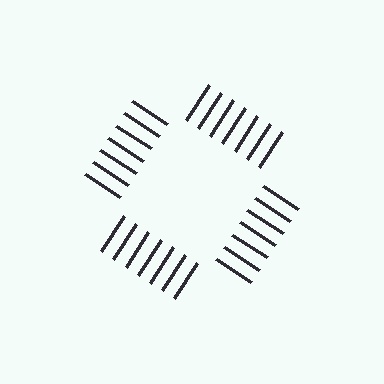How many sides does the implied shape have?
4 sides — the line-ends trace a square.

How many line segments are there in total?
28 — 7 along each of the 4 edges.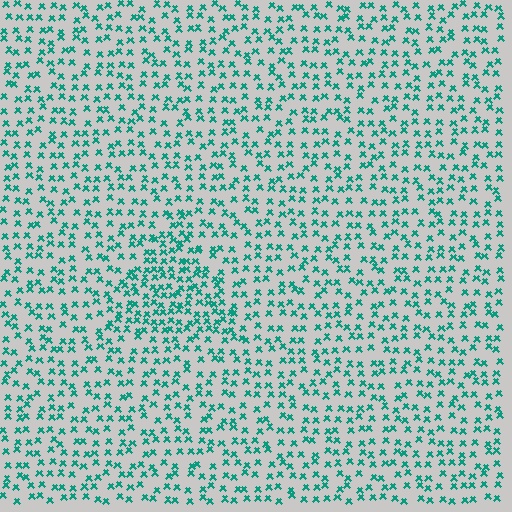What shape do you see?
I see a triangle.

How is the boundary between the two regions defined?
The boundary is defined by a change in element density (approximately 1.7x ratio). All elements are the same color, size, and shape.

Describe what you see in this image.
The image contains small teal elements arranged at two different densities. A triangle-shaped region is visible where the elements are more densely packed than the surrounding area.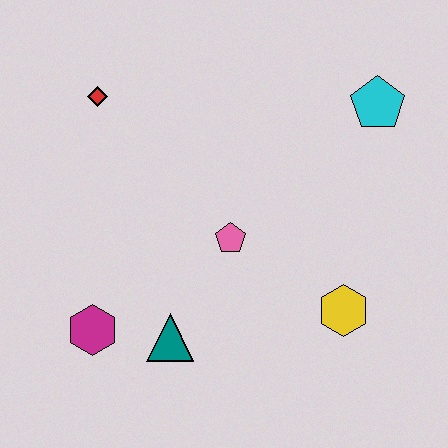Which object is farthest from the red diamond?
The yellow hexagon is farthest from the red diamond.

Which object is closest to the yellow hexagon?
The pink pentagon is closest to the yellow hexagon.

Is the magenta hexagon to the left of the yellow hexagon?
Yes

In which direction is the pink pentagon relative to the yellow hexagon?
The pink pentagon is to the left of the yellow hexagon.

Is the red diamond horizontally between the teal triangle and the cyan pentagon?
No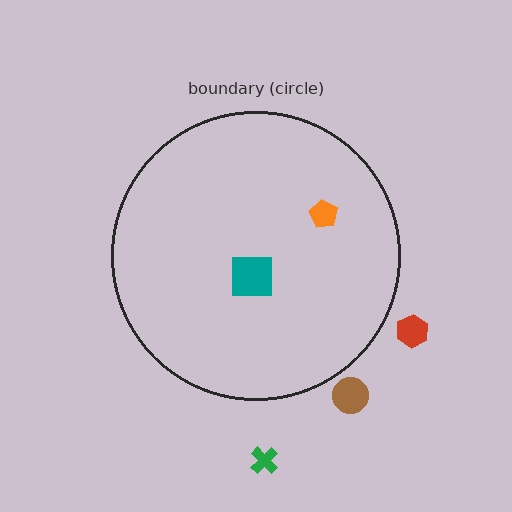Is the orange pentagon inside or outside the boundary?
Inside.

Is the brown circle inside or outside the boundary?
Outside.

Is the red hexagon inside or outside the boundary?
Outside.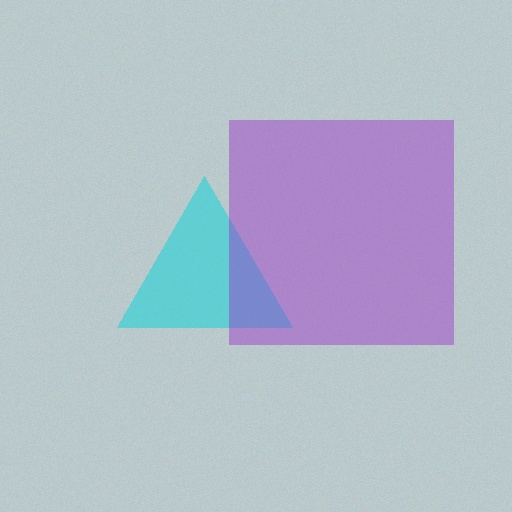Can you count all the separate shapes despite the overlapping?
Yes, there are 2 separate shapes.